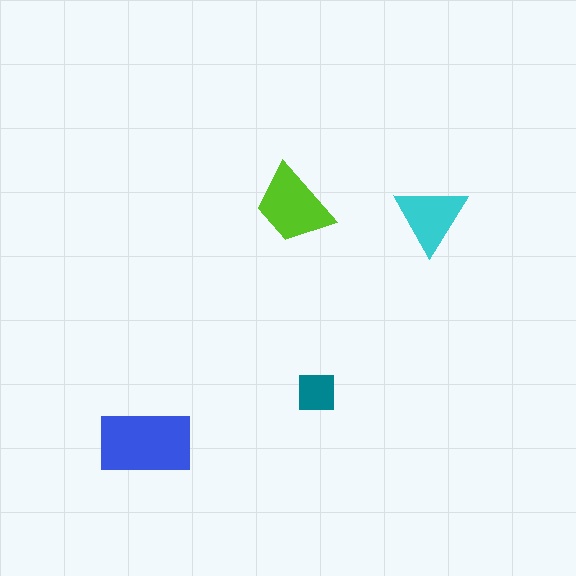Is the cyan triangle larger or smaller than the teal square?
Larger.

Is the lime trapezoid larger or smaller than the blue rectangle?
Smaller.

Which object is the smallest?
The teal square.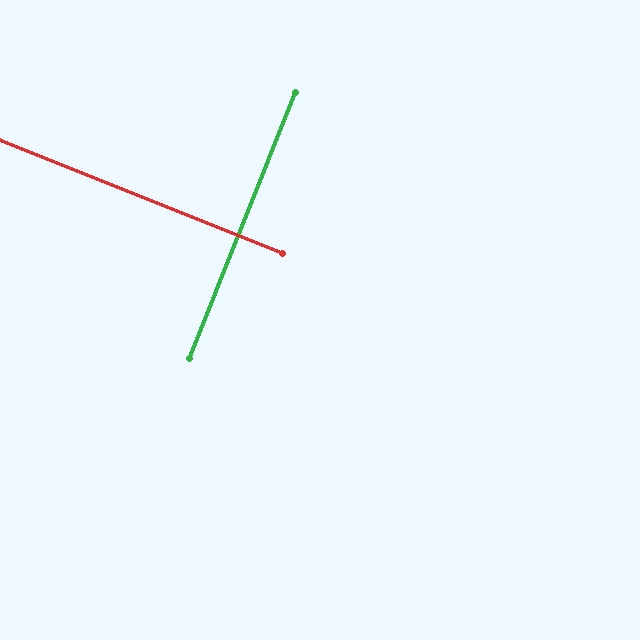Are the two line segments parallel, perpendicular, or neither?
Perpendicular — they meet at approximately 90°.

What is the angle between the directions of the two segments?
Approximately 90 degrees.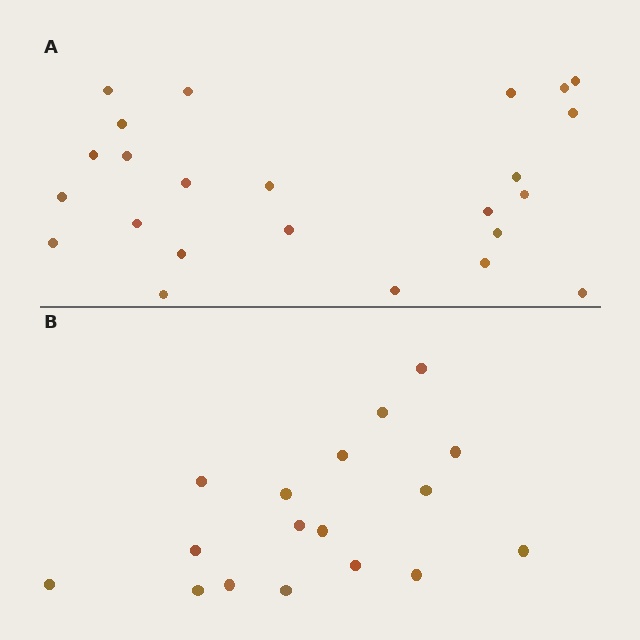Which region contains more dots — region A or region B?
Region A (the top region) has more dots.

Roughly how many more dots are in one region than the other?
Region A has roughly 8 or so more dots than region B.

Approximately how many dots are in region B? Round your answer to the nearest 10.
About 20 dots. (The exact count is 17, which rounds to 20.)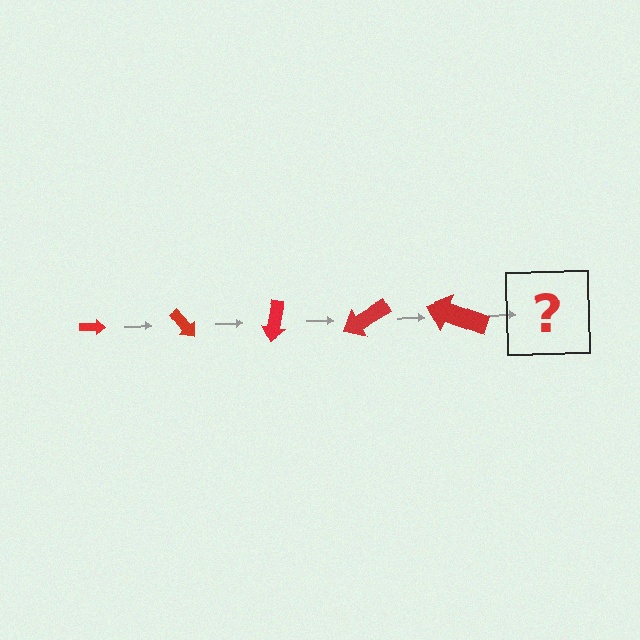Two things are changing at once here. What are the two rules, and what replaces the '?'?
The two rules are that the arrow grows larger each step and it rotates 50 degrees each step. The '?' should be an arrow, larger than the previous one and rotated 250 degrees from the start.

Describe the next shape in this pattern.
It should be an arrow, larger than the previous one and rotated 250 degrees from the start.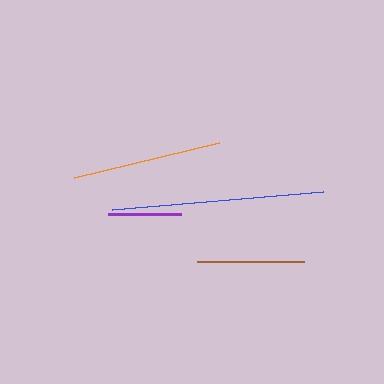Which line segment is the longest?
The blue line is the longest at approximately 212 pixels.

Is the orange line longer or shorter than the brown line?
The orange line is longer than the brown line.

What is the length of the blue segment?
The blue segment is approximately 212 pixels long.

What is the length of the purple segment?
The purple segment is approximately 73 pixels long.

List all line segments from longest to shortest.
From longest to shortest: blue, orange, brown, purple.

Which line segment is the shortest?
The purple line is the shortest at approximately 73 pixels.